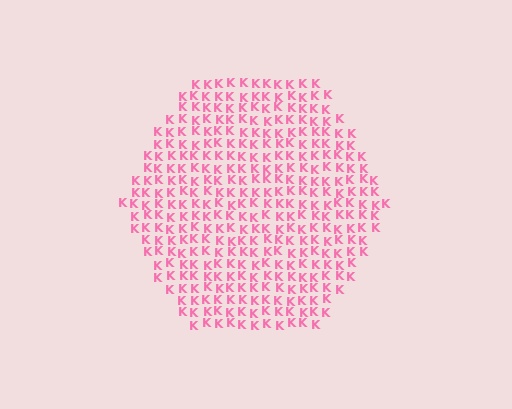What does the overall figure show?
The overall figure shows a hexagon.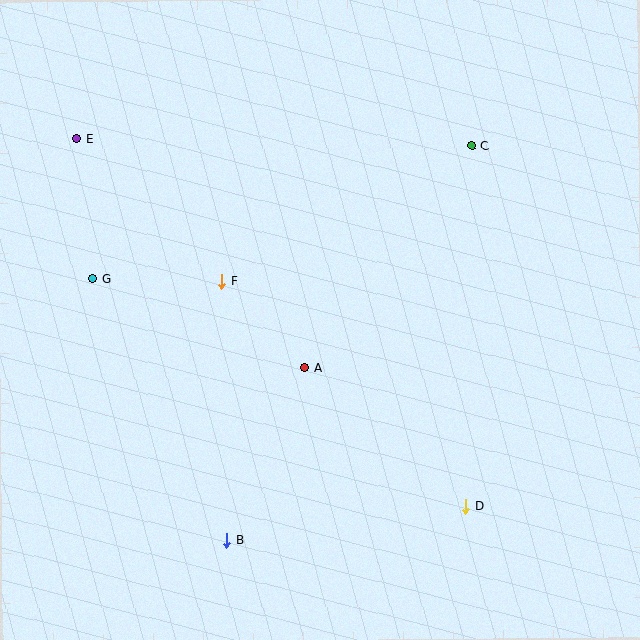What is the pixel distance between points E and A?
The distance between E and A is 323 pixels.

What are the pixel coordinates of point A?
Point A is at (305, 368).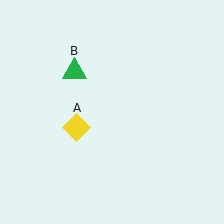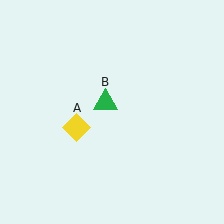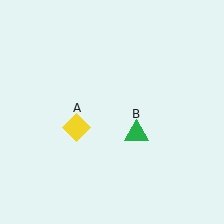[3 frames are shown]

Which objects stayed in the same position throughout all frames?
Yellow diamond (object A) remained stationary.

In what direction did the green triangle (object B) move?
The green triangle (object B) moved down and to the right.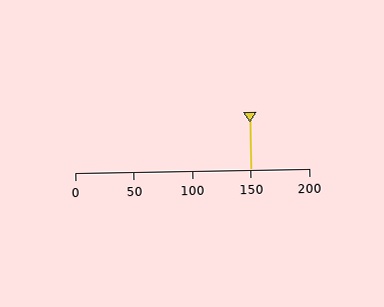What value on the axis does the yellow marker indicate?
The marker indicates approximately 150.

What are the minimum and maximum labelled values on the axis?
The axis runs from 0 to 200.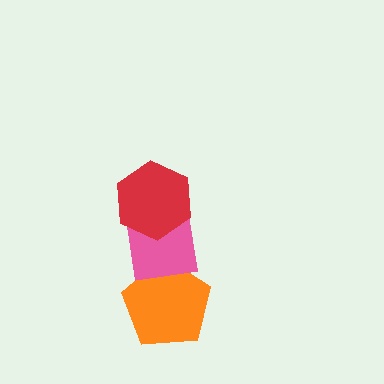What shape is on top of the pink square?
The red hexagon is on top of the pink square.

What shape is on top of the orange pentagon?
The pink square is on top of the orange pentagon.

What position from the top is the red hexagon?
The red hexagon is 1st from the top.